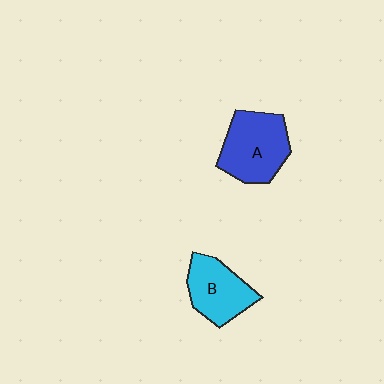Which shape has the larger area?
Shape A (blue).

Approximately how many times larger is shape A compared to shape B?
Approximately 1.2 times.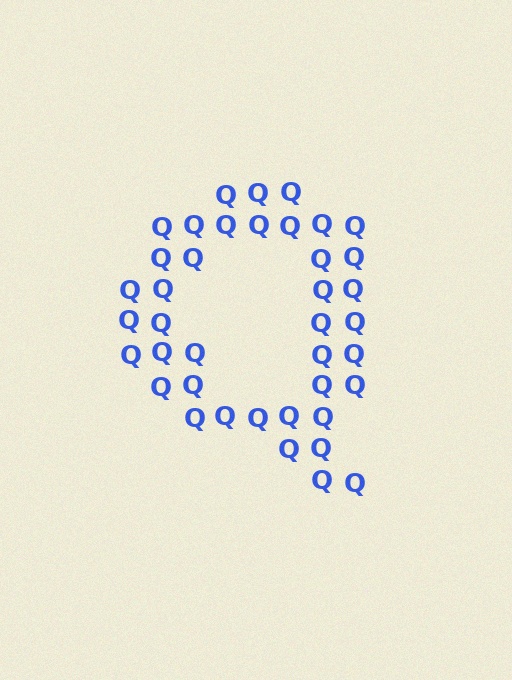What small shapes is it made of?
It is made of small letter Q's.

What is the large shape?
The large shape is the letter Q.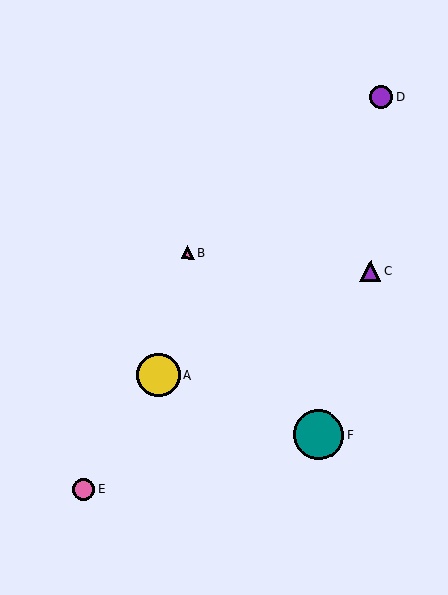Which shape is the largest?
The teal circle (labeled F) is the largest.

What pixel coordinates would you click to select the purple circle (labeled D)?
Click at (381, 97) to select the purple circle D.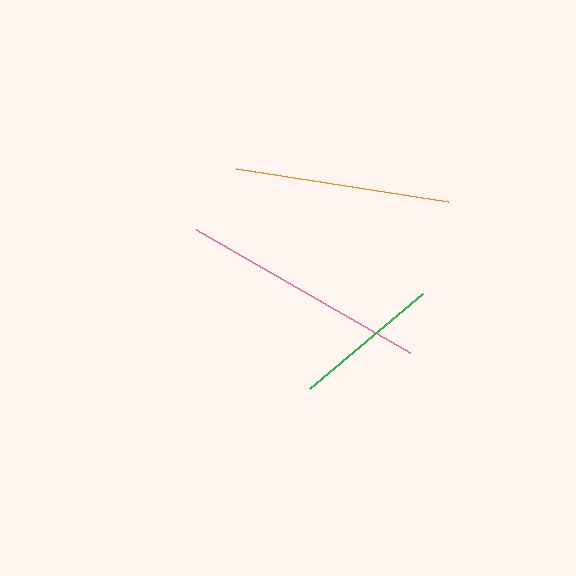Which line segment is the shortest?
The green line is the shortest at approximately 148 pixels.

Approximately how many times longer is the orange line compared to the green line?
The orange line is approximately 1.4 times the length of the green line.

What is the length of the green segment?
The green segment is approximately 148 pixels long.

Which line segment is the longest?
The pink line is the longest at approximately 247 pixels.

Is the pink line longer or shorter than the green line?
The pink line is longer than the green line.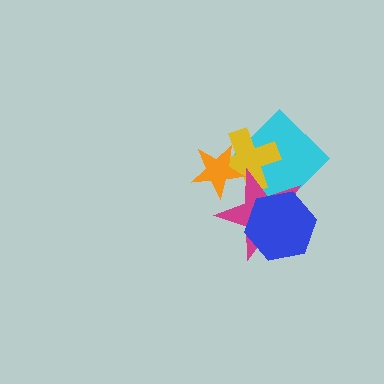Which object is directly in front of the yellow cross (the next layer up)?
The orange star is directly in front of the yellow cross.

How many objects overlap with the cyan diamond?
4 objects overlap with the cyan diamond.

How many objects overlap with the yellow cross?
3 objects overlap with the yellow cross.